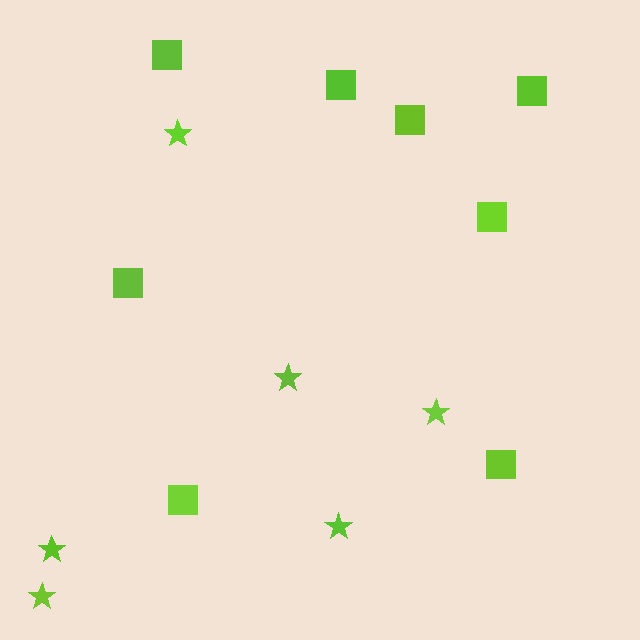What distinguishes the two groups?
There are 2 groups: one group of squares (8) and one group of stars (6).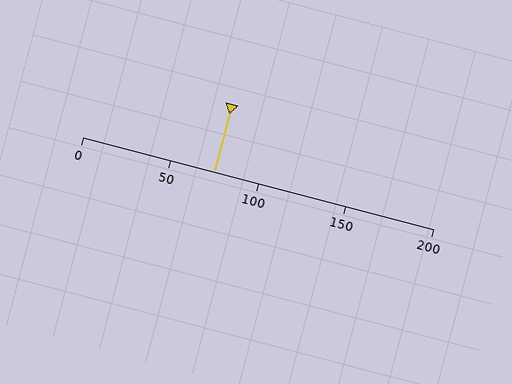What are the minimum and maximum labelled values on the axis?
The axis runs from 0 to 200.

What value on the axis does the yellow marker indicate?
The marker indicates approximately 75.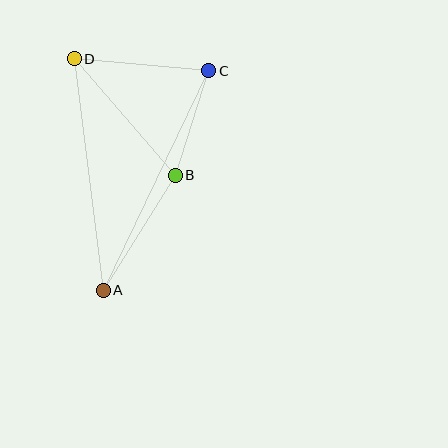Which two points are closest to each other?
Points B and C are closest to each other.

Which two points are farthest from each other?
Points A and C are farthest from each other.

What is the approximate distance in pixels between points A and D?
The distance between A and D is approximately 233 pixels.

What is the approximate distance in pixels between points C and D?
The distance between C and D is approximately 135 pixels.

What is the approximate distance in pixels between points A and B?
The distance between A and B is approximately 135 pixels.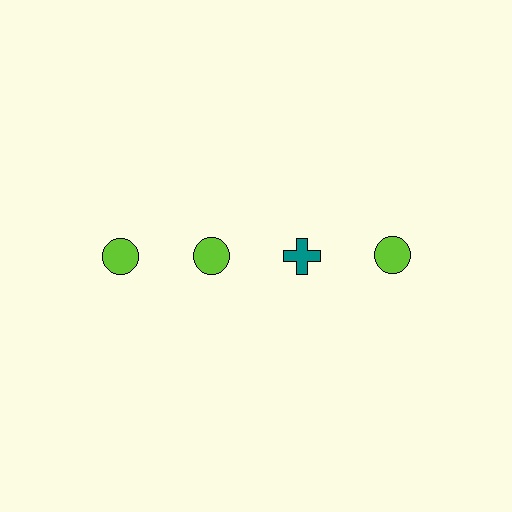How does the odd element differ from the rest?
It differs in both color (teal instead of lime) and shape (cross instead of circle).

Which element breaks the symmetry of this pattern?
The teal cross in the top row, center column breaks the symmetry. All other shapes are lime circles.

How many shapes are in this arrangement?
There are 4 shapes arranged in a grid pattern.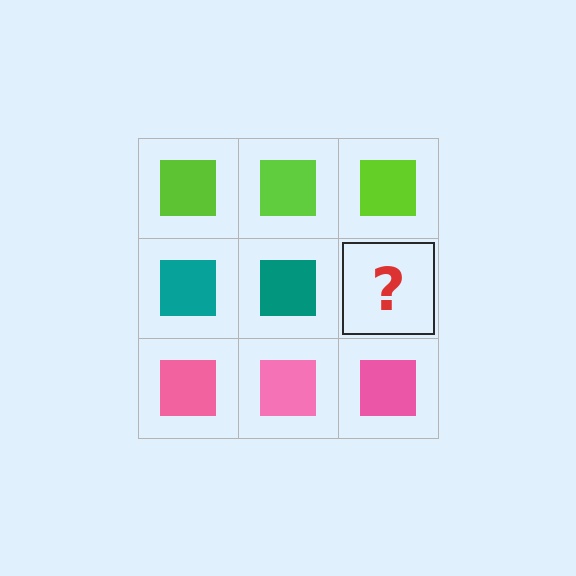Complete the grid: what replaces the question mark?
The question mark should be replaced with a teal square.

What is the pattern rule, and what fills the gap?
The rule is that each row has a consistent color. The gap should be filled with a teal square.